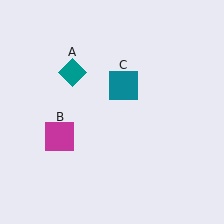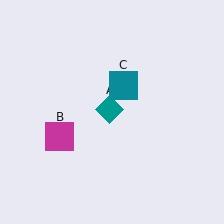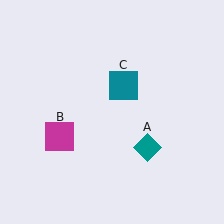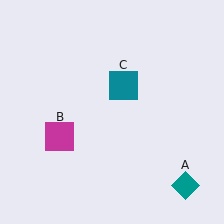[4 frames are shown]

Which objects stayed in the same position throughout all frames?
Magenta square (object B) and teal square (object C) remained stationary.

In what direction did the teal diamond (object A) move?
The teal diamond (object A) moved down and to the right.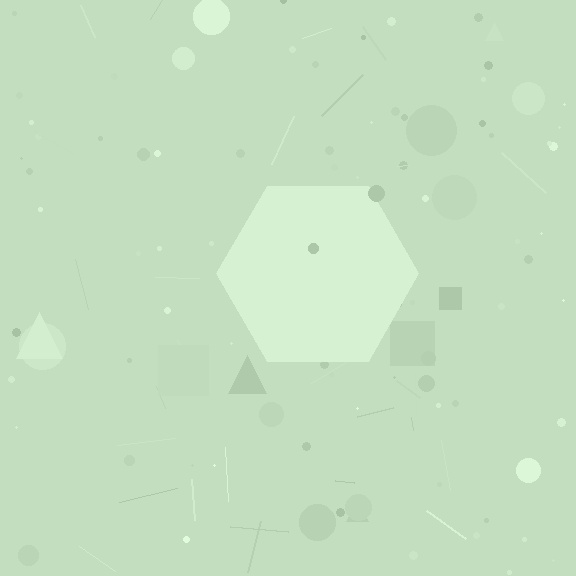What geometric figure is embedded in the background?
A hexagon is embedded in the background.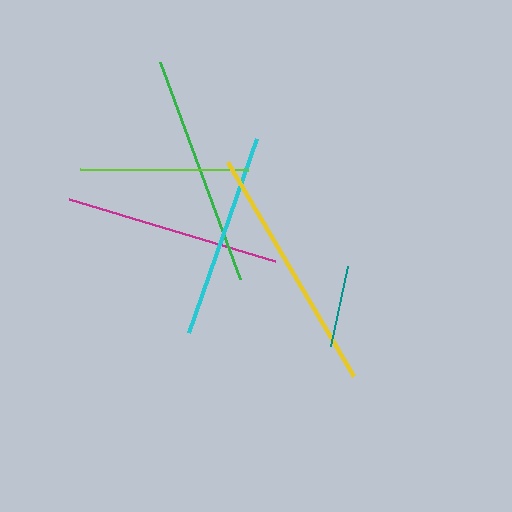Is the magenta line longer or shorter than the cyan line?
The magenta line is longer than the cyan line.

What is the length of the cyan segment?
The cyan segment is approximately 206 pixels long.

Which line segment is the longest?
The yellow line is the longest at approximately 248 pixels.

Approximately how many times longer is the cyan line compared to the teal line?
The cyan line is approximately 2.5 times the length of the teal line.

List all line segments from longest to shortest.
From longest to shortest: yellow, green, magenta, cyan, lime, teal.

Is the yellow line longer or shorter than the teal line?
The yellow line is longer than the teal line.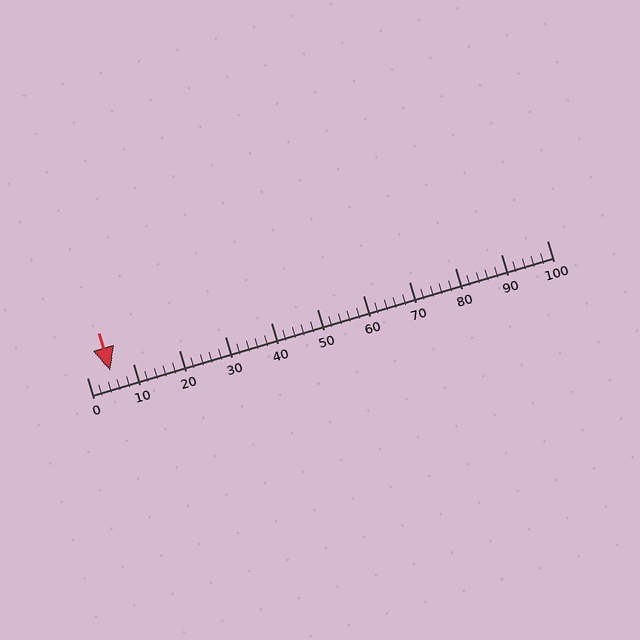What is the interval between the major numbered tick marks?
The major tick marks are spaced 10 units apart.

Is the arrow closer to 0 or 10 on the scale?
The arrow is closer to 10.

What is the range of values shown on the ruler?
The ruler shows values from 0 to 100.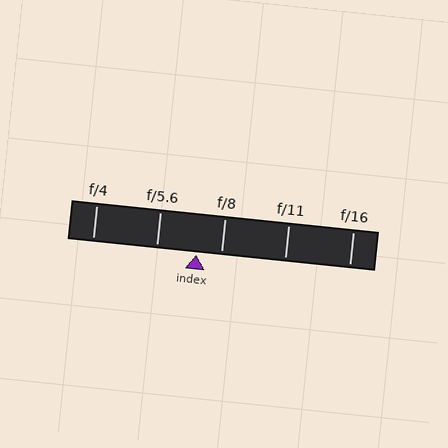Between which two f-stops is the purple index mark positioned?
The index mark is between f/5.6 and f/8.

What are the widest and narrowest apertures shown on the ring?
The widest aperture shown is f/4 and the narrowest is f/16.